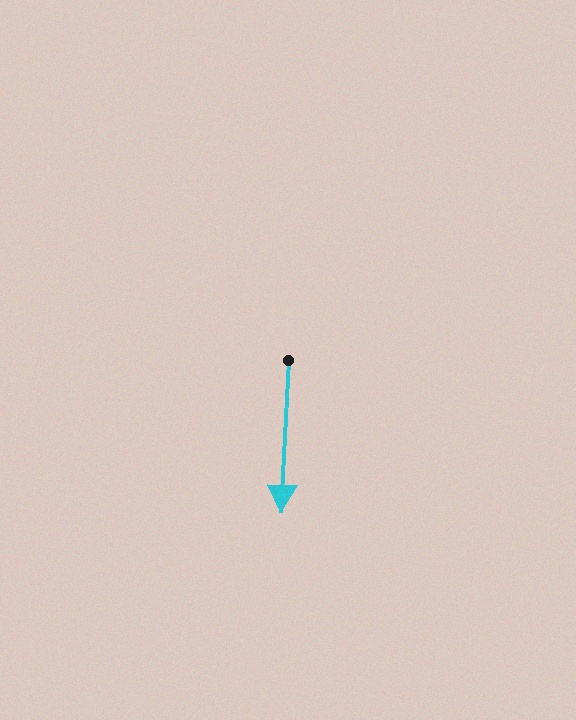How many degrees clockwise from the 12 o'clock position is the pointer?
Approximately 183 degrees.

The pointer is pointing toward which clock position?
Roughly 6 o'clock.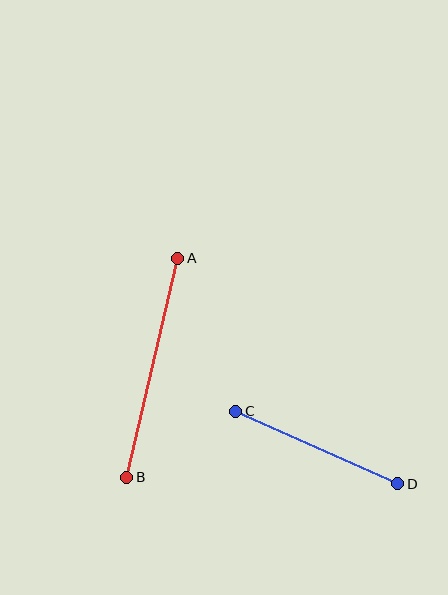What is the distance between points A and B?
The distance is approximately 225 pixels.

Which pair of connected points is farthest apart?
Points A and B are farthest apart.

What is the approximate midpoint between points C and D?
The midpoint is at approximately (317, 448) pixels.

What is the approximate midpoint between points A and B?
The midpoint is at approximately (152, 368) pixels.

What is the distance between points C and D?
The distance is approximately 177 pixels.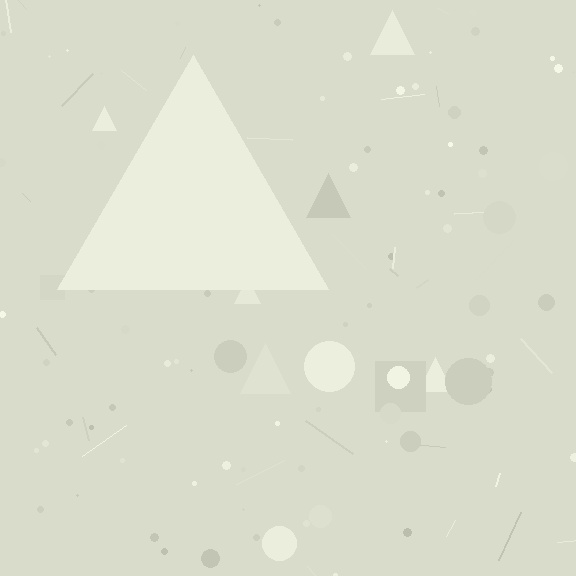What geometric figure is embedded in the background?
A triangle is embedded in the background.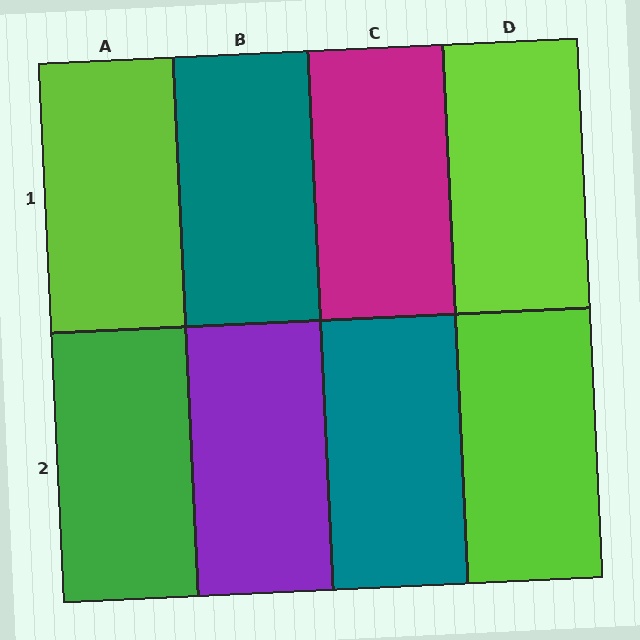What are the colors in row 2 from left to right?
Green, purple, teal, lime.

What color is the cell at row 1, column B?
Teal.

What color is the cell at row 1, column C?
Magenta.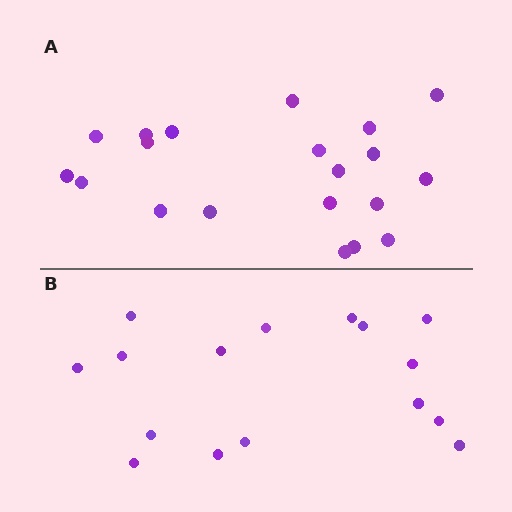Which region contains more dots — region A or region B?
Region A (the top region) has more dots.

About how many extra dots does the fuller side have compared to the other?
Region A has about 4 more dots than region B.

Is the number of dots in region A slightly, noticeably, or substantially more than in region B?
Region A has noticeably more, but not dramatically so. The ratio is roughly 1.2 to 1.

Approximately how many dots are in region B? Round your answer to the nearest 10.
About 20 dots. (The exact count is 16, which rounds to 20.)